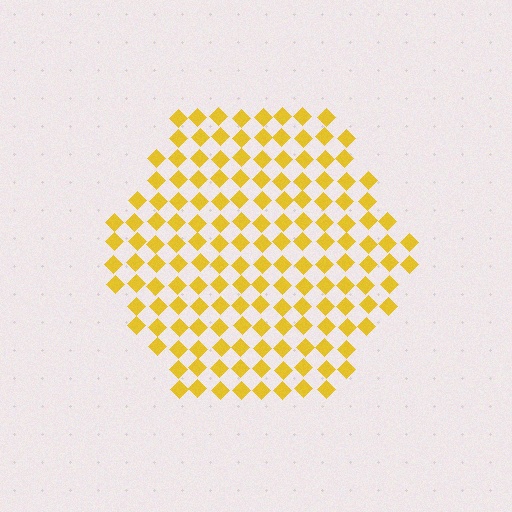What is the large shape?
The large shape is a hexagon.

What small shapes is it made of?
It is made of small diamonds.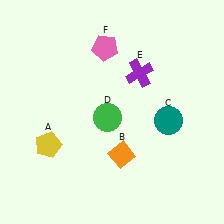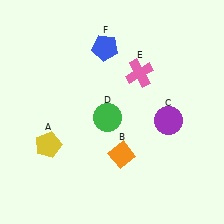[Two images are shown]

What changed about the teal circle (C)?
In Image 1, C is teal. In Image 2, it changed to purple.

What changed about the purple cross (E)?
In Image 1, E is purple. In Image 2, it changed to pink.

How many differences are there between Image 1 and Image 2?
There are 3 differences between the two images.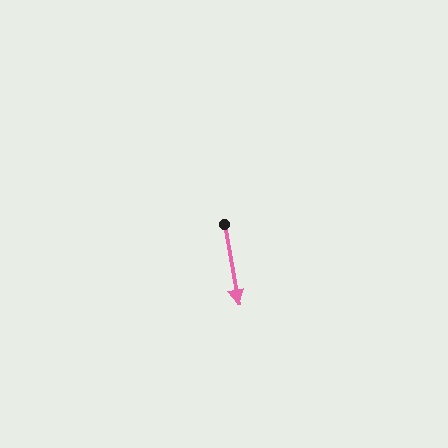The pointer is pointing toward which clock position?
Roughly 6 o'clock.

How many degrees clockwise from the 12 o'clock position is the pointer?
Approximately 170 degrees.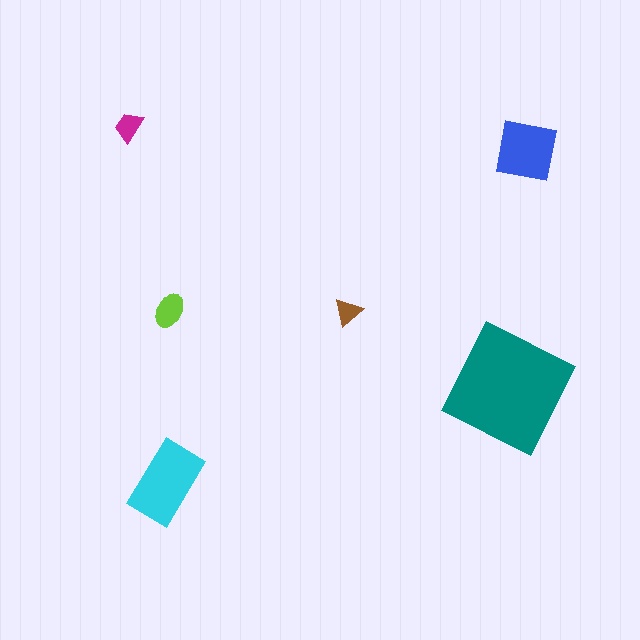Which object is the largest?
The teal square.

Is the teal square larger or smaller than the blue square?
Larger.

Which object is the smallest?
The brown triangle.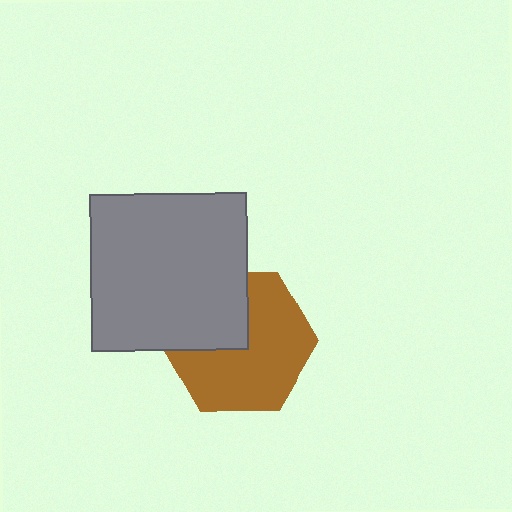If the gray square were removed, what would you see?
You would see the complete brown hexagon.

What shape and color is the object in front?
The object in front is a gray square.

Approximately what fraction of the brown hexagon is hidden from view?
Roughly 33% of the brown hexagon is hidden behind the gray square.